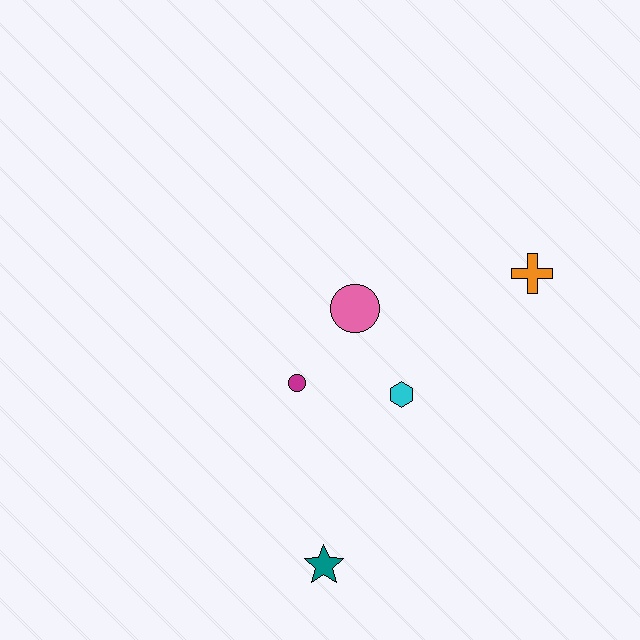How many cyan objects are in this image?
There is 1 cyan object.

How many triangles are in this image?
There are no triangles.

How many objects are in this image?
There are 5 objects.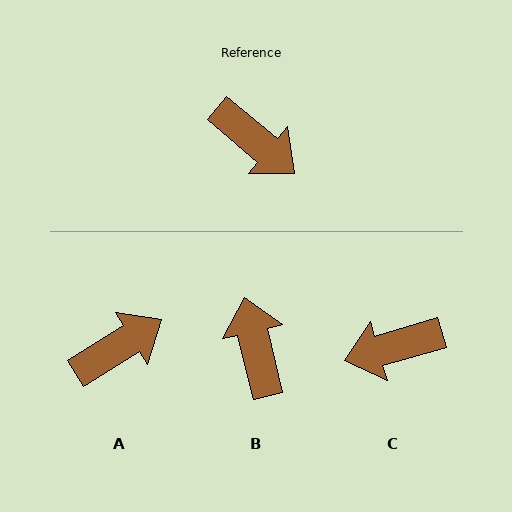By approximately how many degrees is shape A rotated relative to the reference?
Approximately 72 degrees counter-clockwise.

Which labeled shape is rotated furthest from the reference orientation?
B, about 143 degrees away.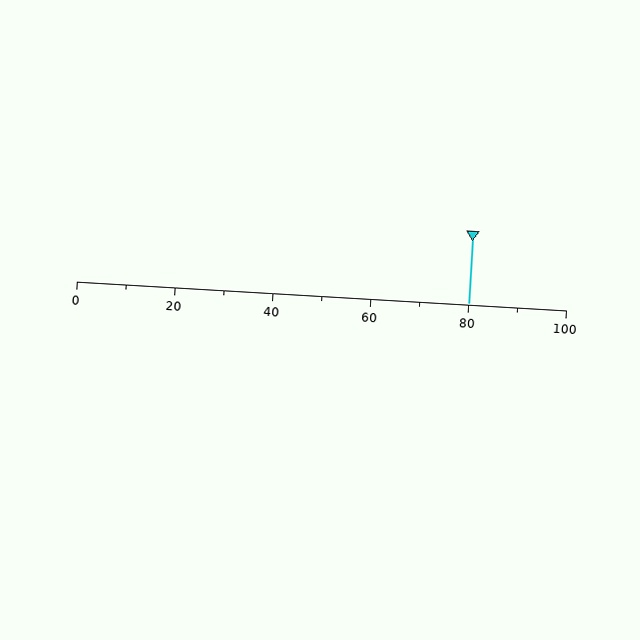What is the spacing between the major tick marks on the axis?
The major ticks are spaced 20 apart.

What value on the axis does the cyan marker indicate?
The marker indicates approximately 80.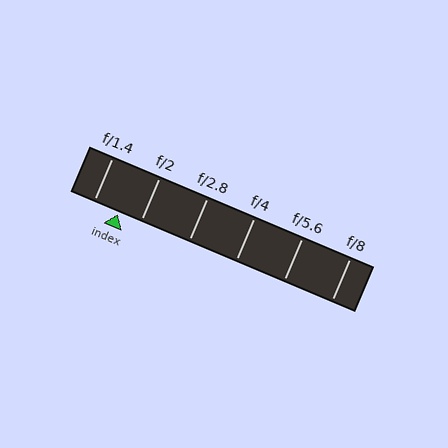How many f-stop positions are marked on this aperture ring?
There are 6 f-stop positions marked.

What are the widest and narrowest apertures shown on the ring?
The widest aperture shown is f/1.4 and the narrowest is f/8.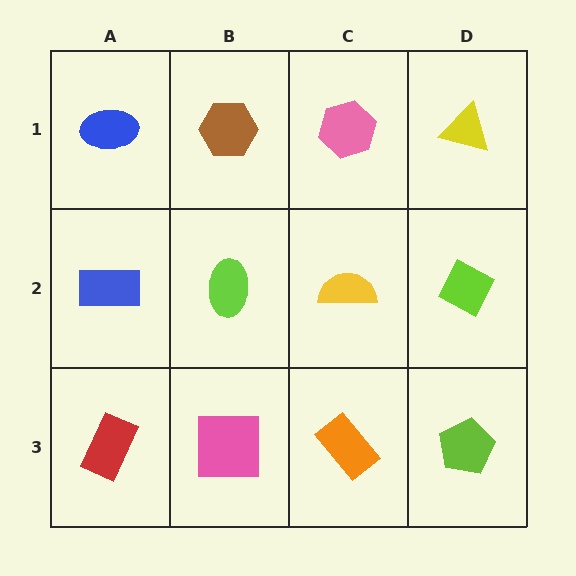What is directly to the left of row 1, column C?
A brown hexagon.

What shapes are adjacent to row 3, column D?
A lime diamond (row 2, column D), an orange rectangle (row 3, column C).